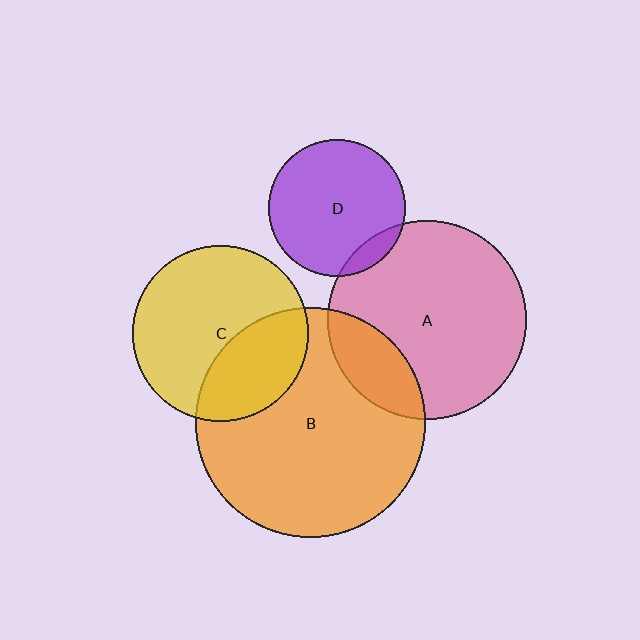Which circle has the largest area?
Circle B (orange).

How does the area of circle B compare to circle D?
Approximately 2.8 times.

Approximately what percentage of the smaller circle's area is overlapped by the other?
Approximately 10%.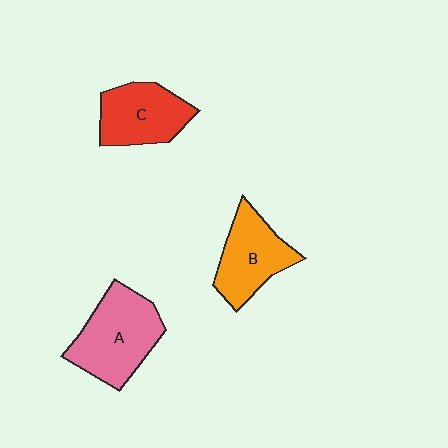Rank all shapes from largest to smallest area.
From largest to smallest: A (pink), B (orange), C (red).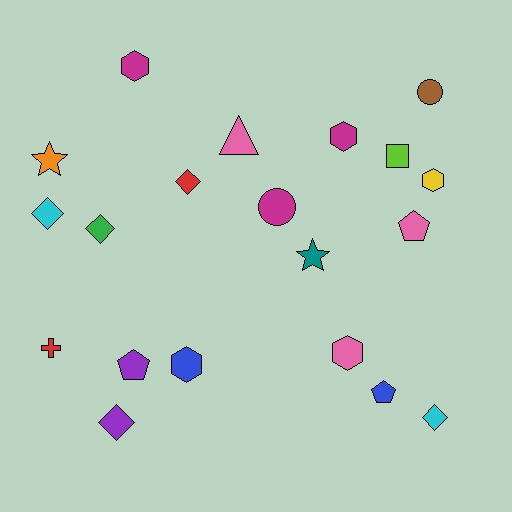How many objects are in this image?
There are 20 objects.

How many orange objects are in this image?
There is 1 orange object.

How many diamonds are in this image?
There are 5 diamonds.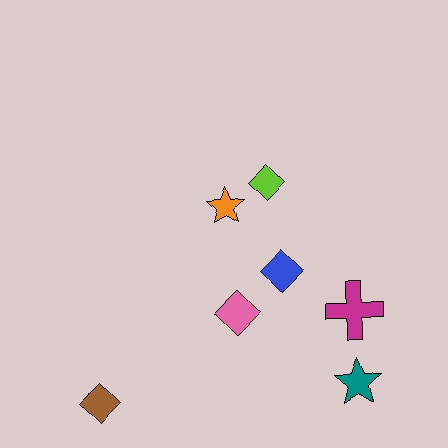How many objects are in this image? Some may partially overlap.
There are 7 objects.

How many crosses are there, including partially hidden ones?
There is 1 cross.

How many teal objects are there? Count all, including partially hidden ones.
There is 1 teal object.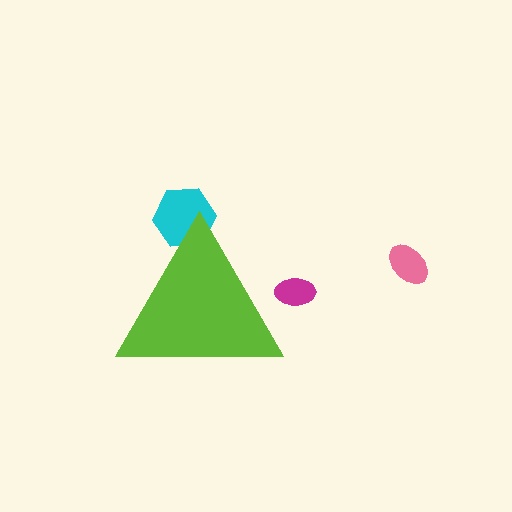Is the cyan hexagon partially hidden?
Yes, the cyan hexagon is partially hidden behind the lime triangle.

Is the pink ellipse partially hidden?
No, the pink ellipse is fully visible.